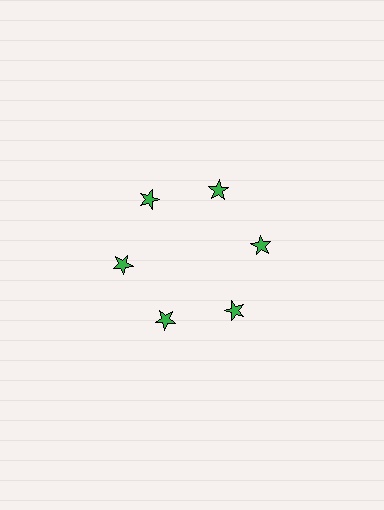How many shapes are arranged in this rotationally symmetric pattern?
There are 6 shapes, arranged in 6 groups of 1.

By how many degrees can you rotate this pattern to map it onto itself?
The pattern maps onto itself every 60 degrees of rotation.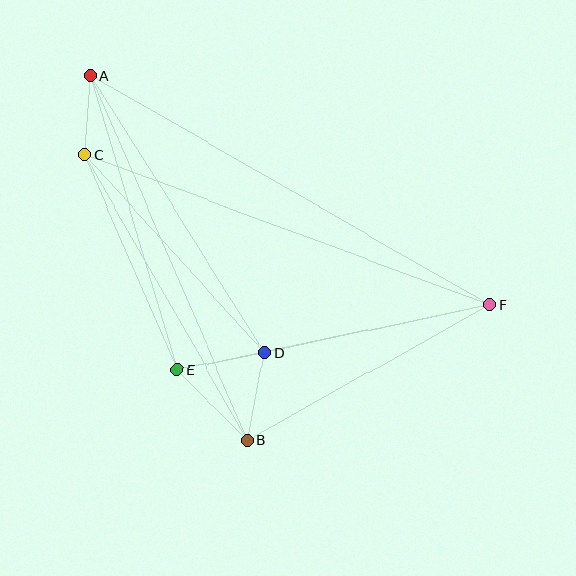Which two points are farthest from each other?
Points A and F are farthest from each other.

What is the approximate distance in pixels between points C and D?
The distance between C and D is approximately 268 pixels.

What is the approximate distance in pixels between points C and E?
The distance between C and E is approximately 235 pixels.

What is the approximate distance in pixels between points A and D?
The distance between A and D is approximately 327 pixels.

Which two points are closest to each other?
Points A and C are closest to each other.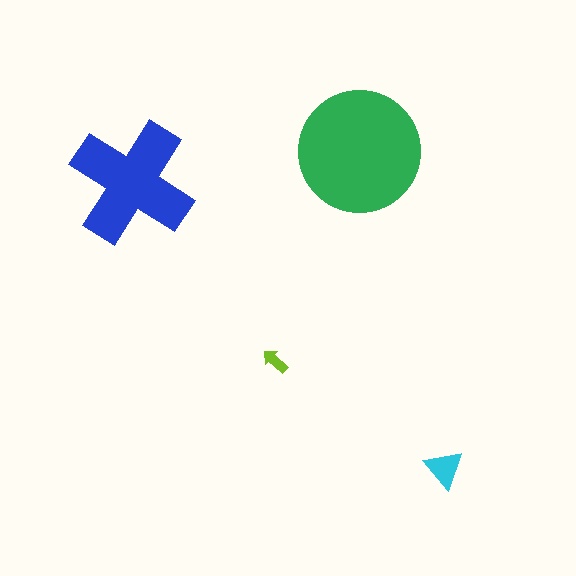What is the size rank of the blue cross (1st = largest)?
2nd.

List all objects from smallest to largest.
The lime arrow, the cyan triangle, the blue cross, the green circle.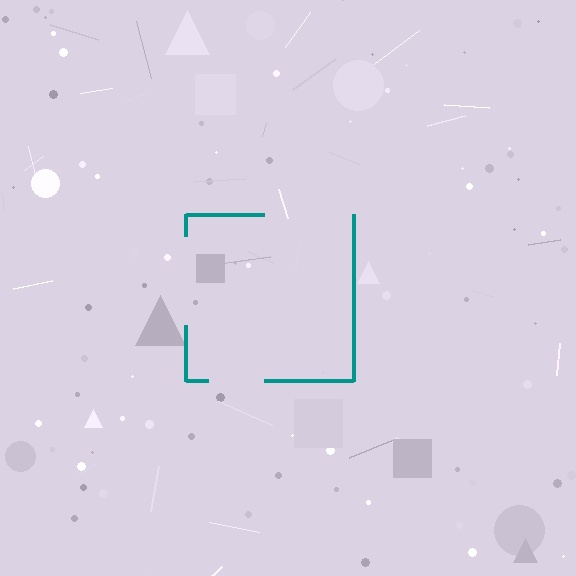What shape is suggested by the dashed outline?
The dashed outline suggests a square.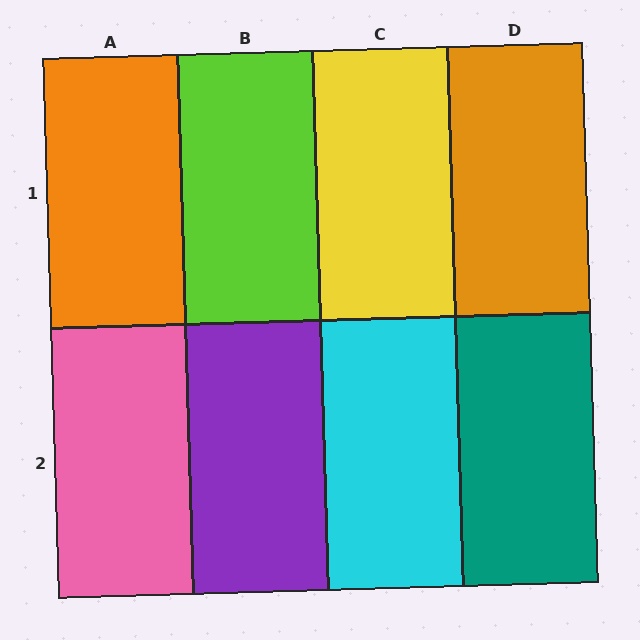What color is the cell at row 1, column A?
Orange.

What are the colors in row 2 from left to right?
Pink, purple, cyan, teal.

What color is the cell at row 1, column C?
Yellow.